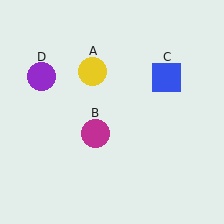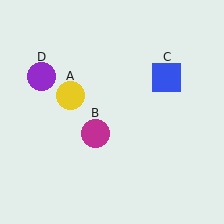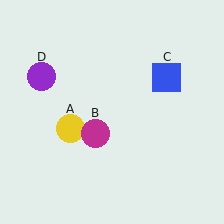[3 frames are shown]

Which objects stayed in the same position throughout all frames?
Magenta circle (object B) and blue square (object C) and purple circle (object D) remained stationary.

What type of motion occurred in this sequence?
The yellow circle (object A) rotated counterclockwise around the center of the scene.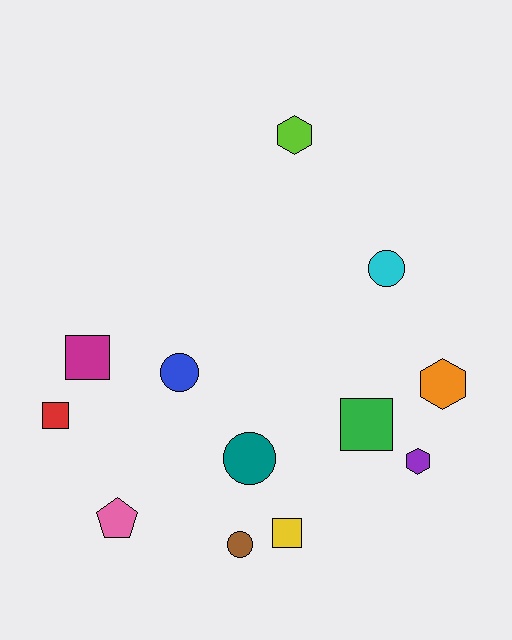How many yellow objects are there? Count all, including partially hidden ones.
There is 1 yellow object.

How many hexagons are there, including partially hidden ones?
There are 3 hexagons.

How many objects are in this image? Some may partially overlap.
There are 12 objects.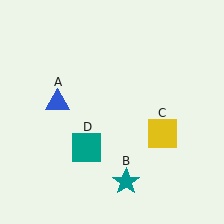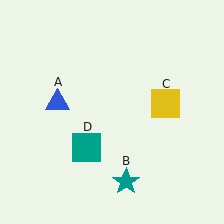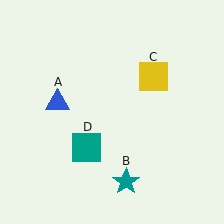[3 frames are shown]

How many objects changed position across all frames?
1 object changed position: yellow square (object C).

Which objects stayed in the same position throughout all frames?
Blue triangle (object A) and teal star (object B) and teal square (object D) remained stationary.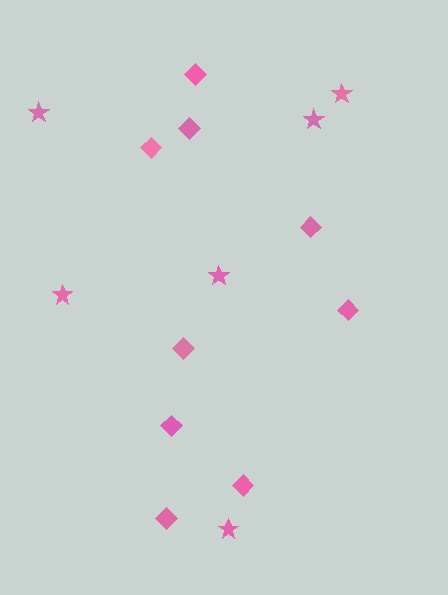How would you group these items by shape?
There are 2 groups: one group of stars (6) and one group of diamonds (9).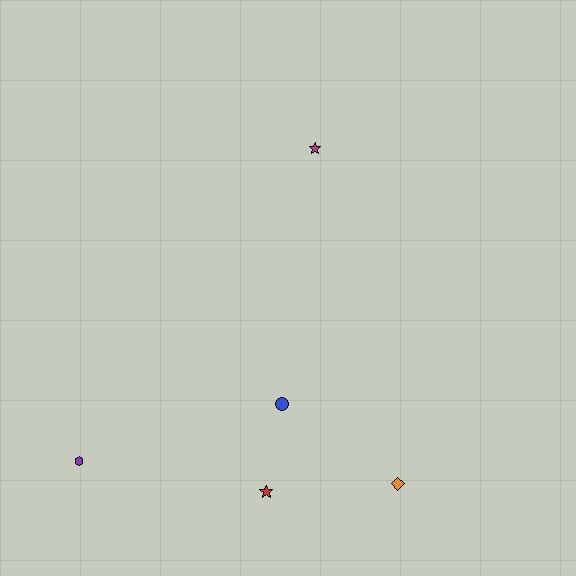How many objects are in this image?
There are 5 objects.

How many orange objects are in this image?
There is 1 orange object.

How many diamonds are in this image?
There is 1 diamond.